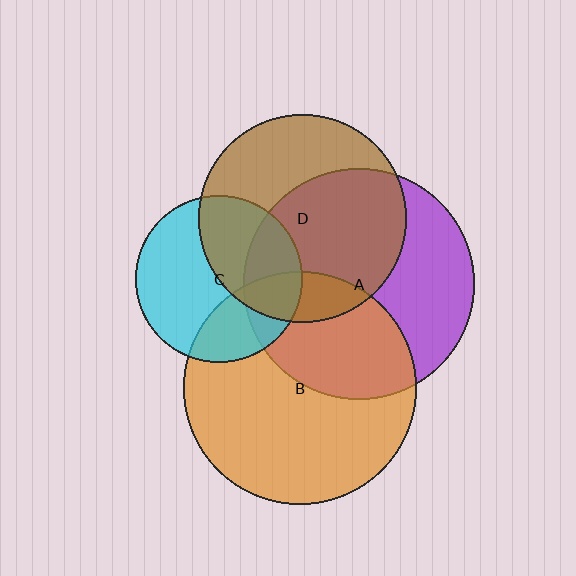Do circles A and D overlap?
Yes.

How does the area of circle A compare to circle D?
Approximately 1.2 times.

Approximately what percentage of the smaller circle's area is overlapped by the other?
Approximately 55%.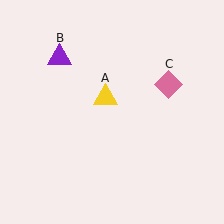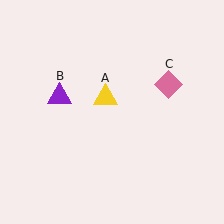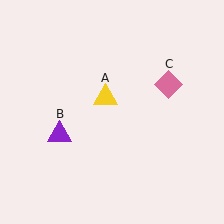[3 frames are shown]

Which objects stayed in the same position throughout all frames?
Yellow triangle (object A) and pink diamond (object C) remained stationary.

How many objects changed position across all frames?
1 object changed position: purple triangle (object B).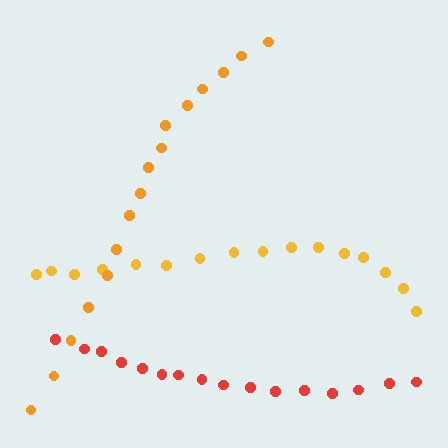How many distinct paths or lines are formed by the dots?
There are 3 distinct paths.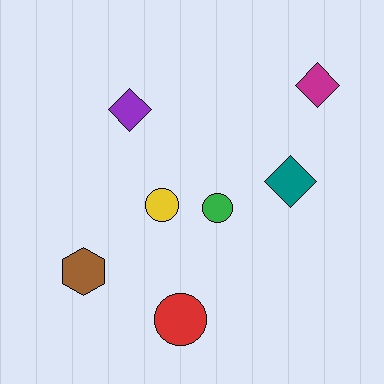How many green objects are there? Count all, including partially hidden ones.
There is 1 green object.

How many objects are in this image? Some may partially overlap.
There are 7 objects.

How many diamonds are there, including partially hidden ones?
There are 3 diamonds.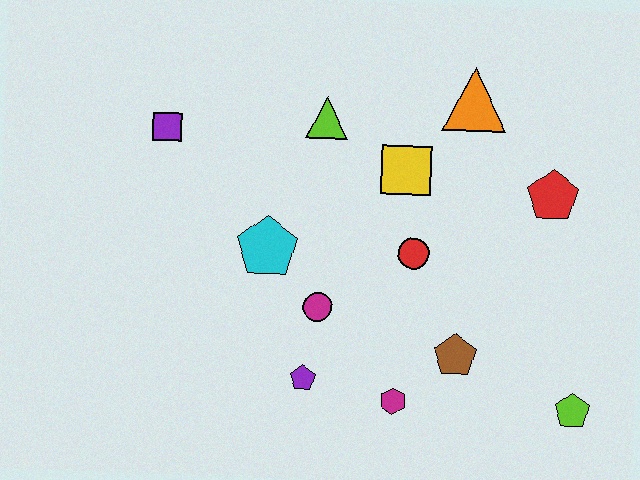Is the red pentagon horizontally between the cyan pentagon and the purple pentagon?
No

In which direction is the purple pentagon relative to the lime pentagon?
The purple pentagon is to the left of the lime pentagon.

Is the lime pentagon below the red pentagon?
Yes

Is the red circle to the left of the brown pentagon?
Yes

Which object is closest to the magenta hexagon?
The brown pentagon is closest to the magenta hexagon.